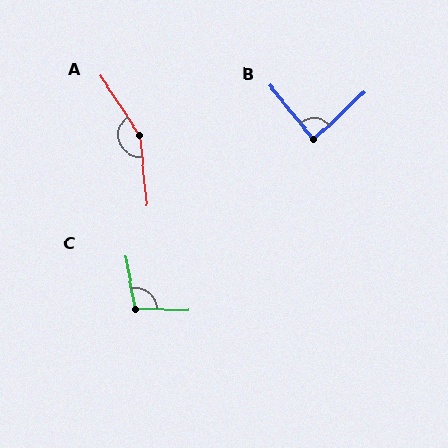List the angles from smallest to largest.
B (86°), C (101°), A (152°).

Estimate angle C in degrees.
Approximately 101 degrees.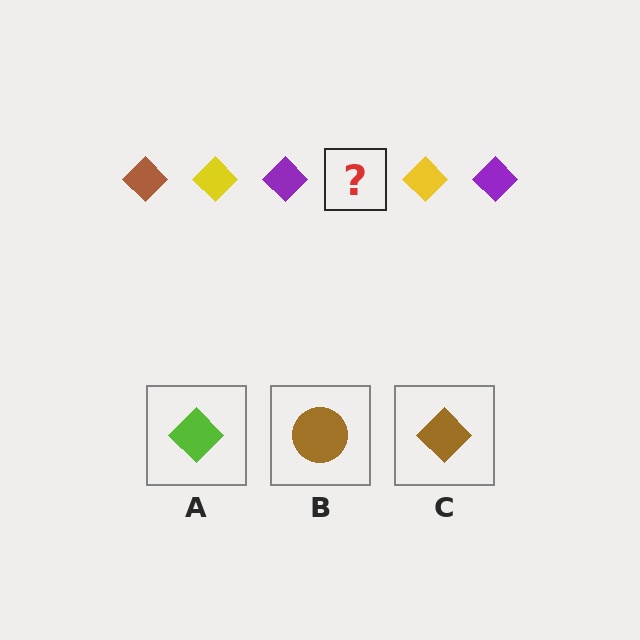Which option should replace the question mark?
Option C.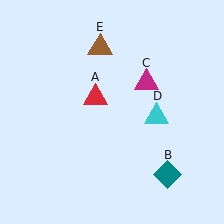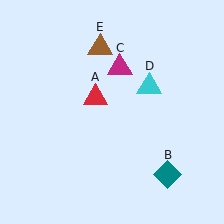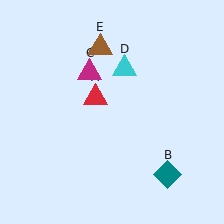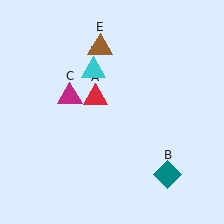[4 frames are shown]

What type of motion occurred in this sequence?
The magenta triangle (object C), cyan triangle (object D) rotated counterclockwise around the center of the scene.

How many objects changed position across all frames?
2 objects changed position: magenta triangle (object C), cyan triangle (object D).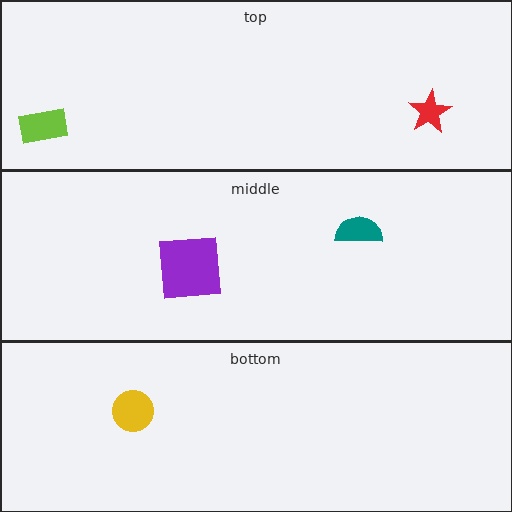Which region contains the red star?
The top region.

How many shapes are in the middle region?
2.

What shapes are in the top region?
The lime rectangle, the red star.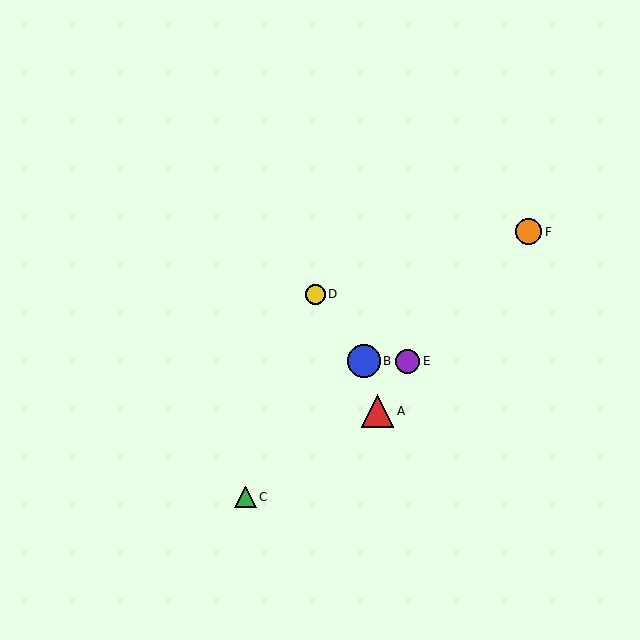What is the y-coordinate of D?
Object D is at y≈294.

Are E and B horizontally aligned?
Yes, both are at y≈361.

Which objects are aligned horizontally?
Objects B, E are aligned horizontally.